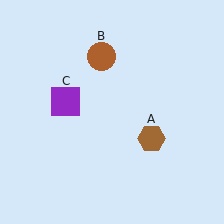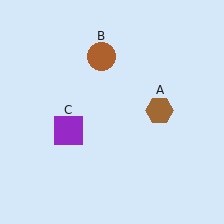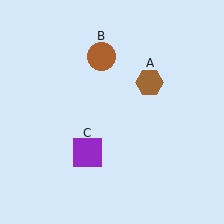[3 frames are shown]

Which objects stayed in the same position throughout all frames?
Brown circle (object B) remained stationary.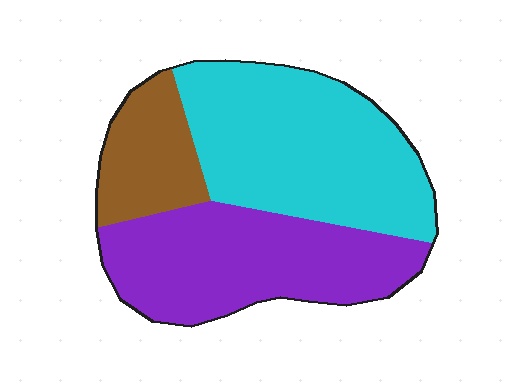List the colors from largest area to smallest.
From largest to smallest: cyan, purple, brown.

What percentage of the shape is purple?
Purple takes up about three eighths (3/8) of the shape.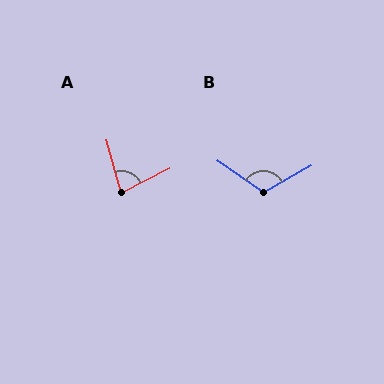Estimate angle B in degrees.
Approximately 116 degrees.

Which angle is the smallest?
A, at approximately 79 degrees.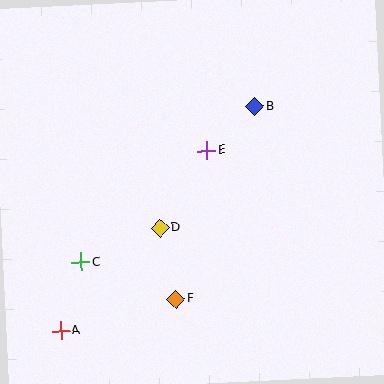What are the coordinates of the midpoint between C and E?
The midpoint between C and E is at (144, 206).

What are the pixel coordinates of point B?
Point B is at (255, 107).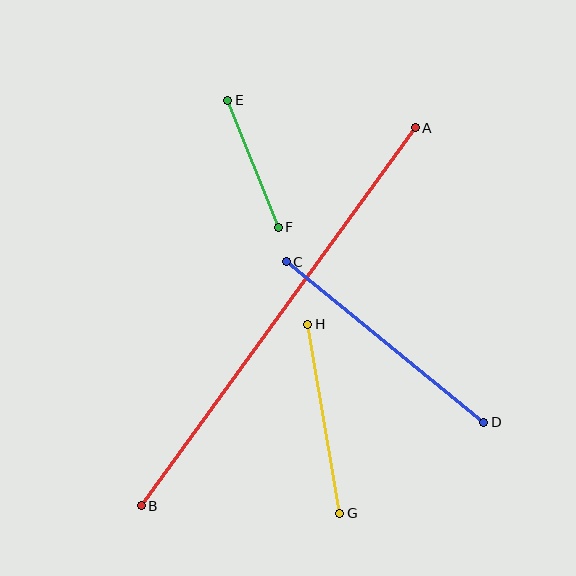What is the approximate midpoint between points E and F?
The midpoint is at approximately (253, 164) pixels.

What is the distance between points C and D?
The distance is approximately 255 pixels.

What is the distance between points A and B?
The distance is approximately 467 pixels.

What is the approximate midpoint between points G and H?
The midpoint is at approximately (324, 419) pixels.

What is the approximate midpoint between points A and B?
The midpoint is at approximately (278, 317) pixels.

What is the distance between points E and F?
The distance is approximately 136 pixels.